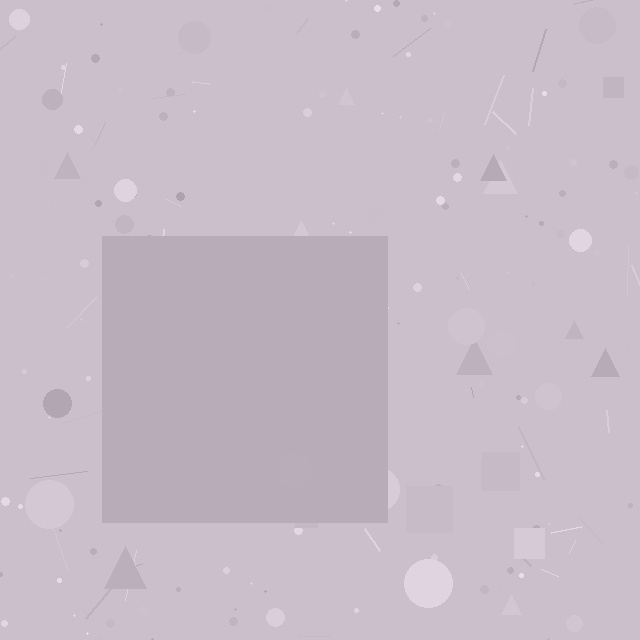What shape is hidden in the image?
A square is hidden in the image.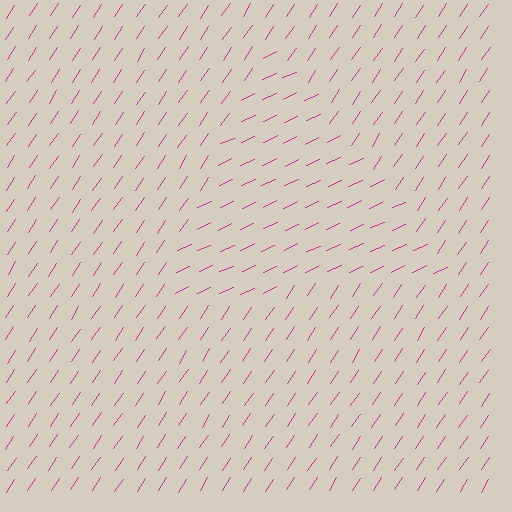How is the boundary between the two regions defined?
The boundary is defined purely by a change in line orientation (approximately 32 degrees difference). All lines are the same color and thickness.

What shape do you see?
I see a triangle.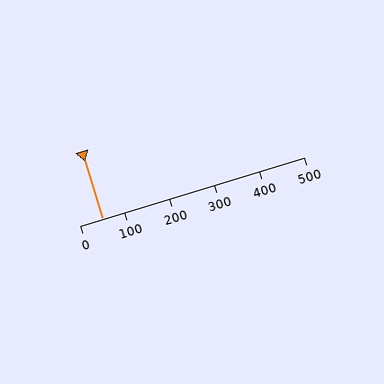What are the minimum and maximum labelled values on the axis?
The axis runs from 0 to 500.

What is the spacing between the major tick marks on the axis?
The major ticks are spaced 100 apart.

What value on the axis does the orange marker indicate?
The marker indicates approximately 50.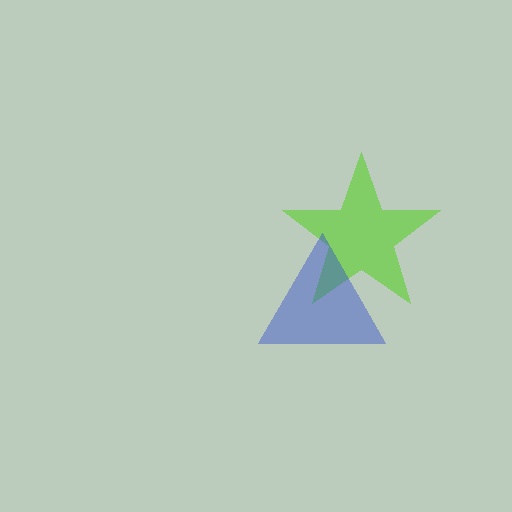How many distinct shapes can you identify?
There are 2 distinct shapes: a lime star, a blue triangle.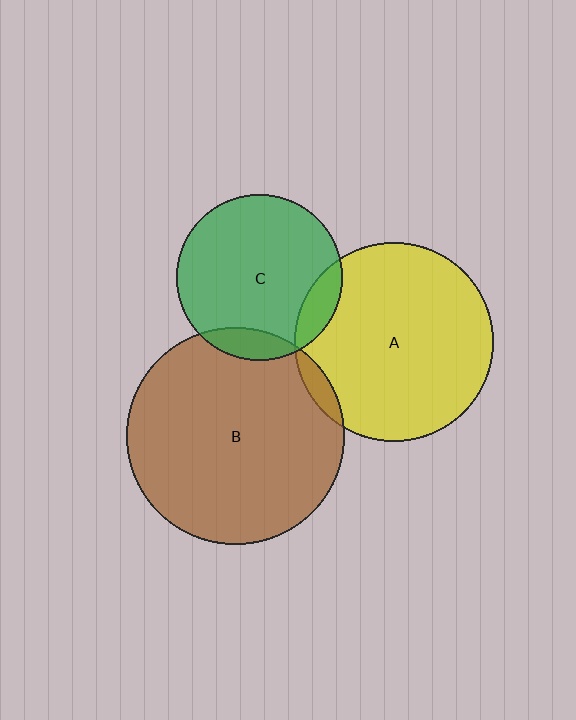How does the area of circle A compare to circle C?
Approximately 1.4 times.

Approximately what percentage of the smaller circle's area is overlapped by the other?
Approximately 5%.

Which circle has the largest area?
Circle B (brown).